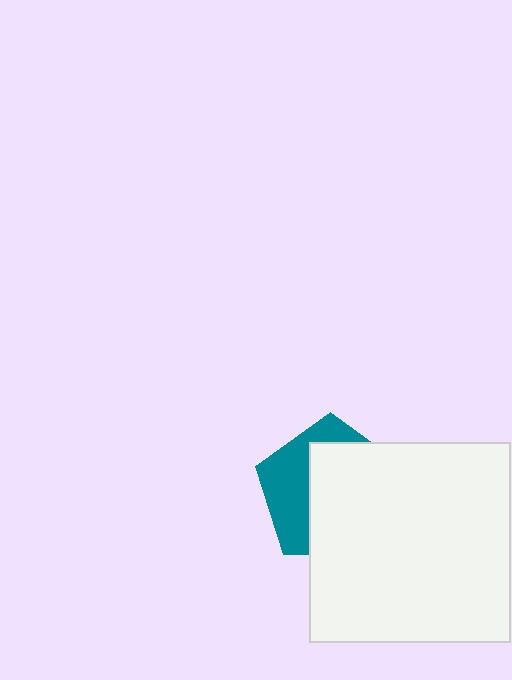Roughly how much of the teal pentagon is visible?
A small part of it is visible (roughly 38%).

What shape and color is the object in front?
The object in front is a white square.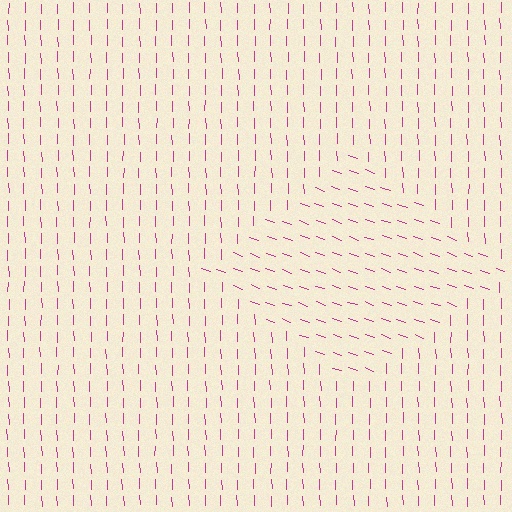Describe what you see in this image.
The image is filled with small magenta line segments. A diamond region in the image has lines oriented differently from the surrounding lines, creating a visible texture boundary.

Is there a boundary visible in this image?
Yes, there is a texture boundary formed by a change in line orientation.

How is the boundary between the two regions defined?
The boundary is defined purely by a change in line orientation (approximately 69 degrees difference). All lines are the same color and thickness.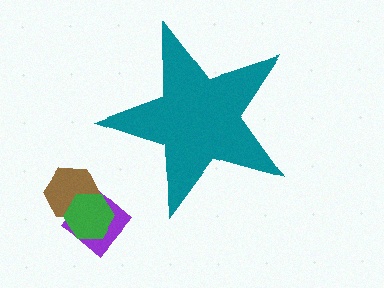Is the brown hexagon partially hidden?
No, the brown hexagon is fully visible.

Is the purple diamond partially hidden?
No, the purple diamond is fully visible.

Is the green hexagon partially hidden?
No, the green hexagon is fully visible.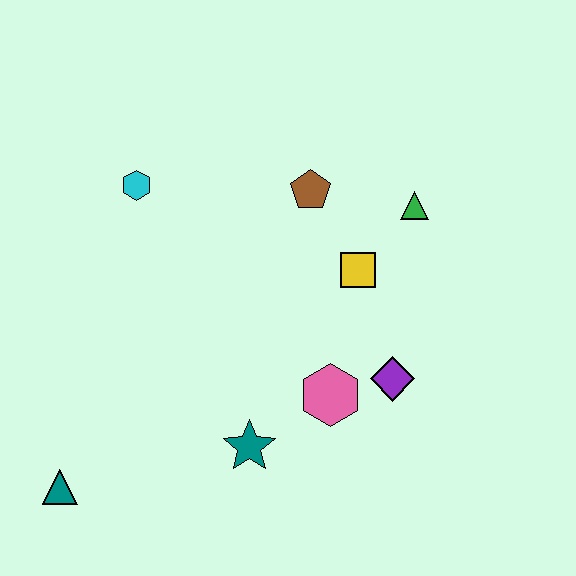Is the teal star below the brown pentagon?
Yes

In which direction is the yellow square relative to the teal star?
The yellow square is above the teal star.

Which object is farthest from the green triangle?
The teal triangle is farthest from the green triangle.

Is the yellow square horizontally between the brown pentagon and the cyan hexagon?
No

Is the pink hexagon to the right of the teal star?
Yes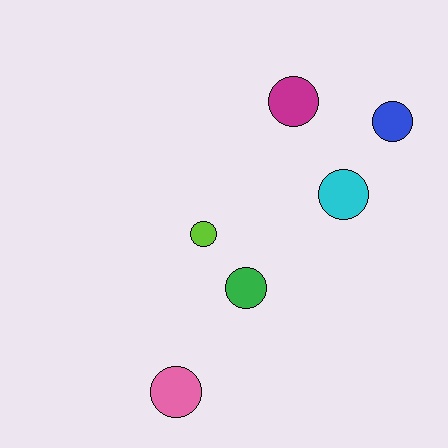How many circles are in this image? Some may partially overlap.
There are 6 circles.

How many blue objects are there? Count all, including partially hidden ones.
There is 1 blue object.